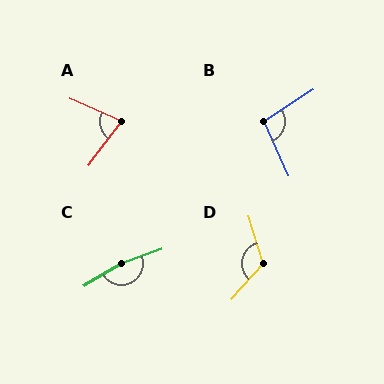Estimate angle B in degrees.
Approximately 99 degrees.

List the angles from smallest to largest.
A (77°), B (99°), D (121°), C (169°).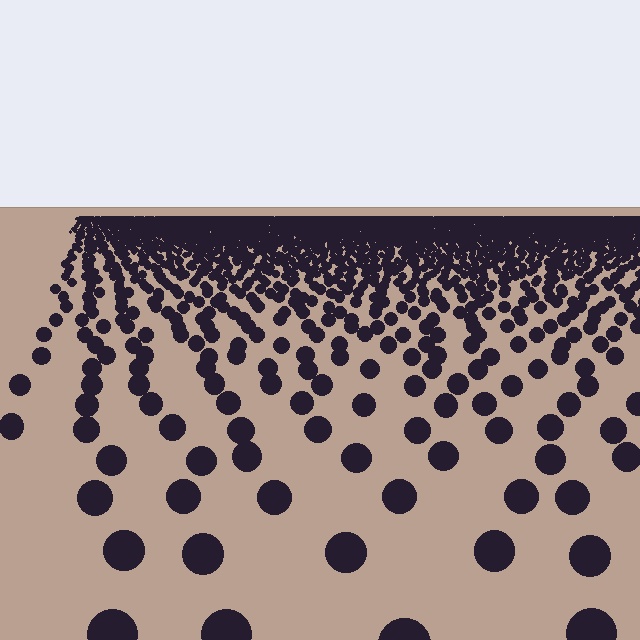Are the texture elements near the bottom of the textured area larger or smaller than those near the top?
Larger. Near the bottom, elements are closer to the viewer and appear at a bigger on-screen size.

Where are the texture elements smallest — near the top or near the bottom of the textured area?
Near the top.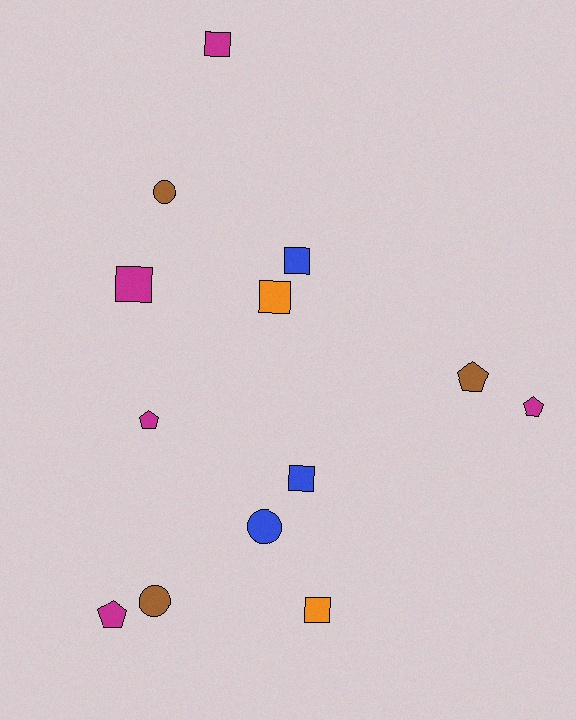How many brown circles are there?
There are 2 brown circles.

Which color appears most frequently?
Magenta, with 5 objects.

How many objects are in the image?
There are 13 objects.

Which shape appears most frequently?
Square, with 6 objects.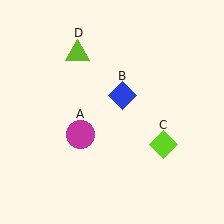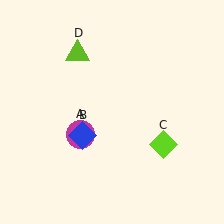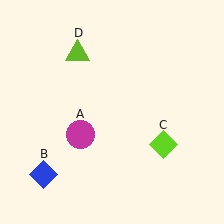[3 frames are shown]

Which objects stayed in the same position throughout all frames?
Magenta circle (object A) and lime diamond (object C) and lime triangle (object D) remained stationary.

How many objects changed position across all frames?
1 object changed position: blue diamond (object B).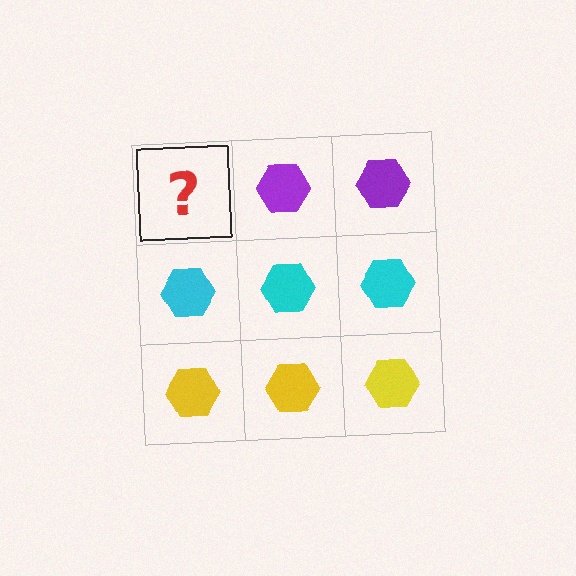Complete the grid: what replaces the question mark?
The question mark should be replaced with a purple hexagon.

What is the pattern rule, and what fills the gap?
The rule is that each row has a consistent color. The gap should be filled with a purple hexagon.